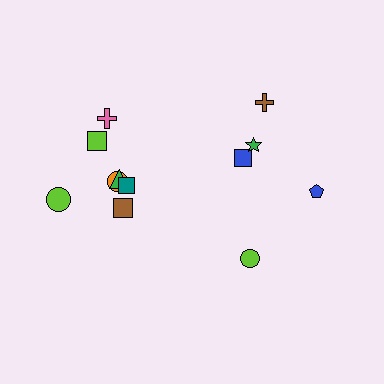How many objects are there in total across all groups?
There are 12 objects.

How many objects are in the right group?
There are 5 objects.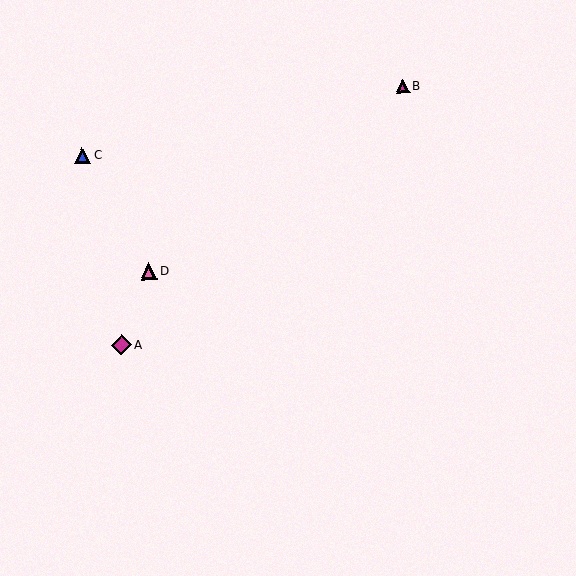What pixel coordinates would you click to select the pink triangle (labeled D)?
Click at (149, 271) to select the pink triangle D.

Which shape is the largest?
The magenta diamond (labeled A) is the largest.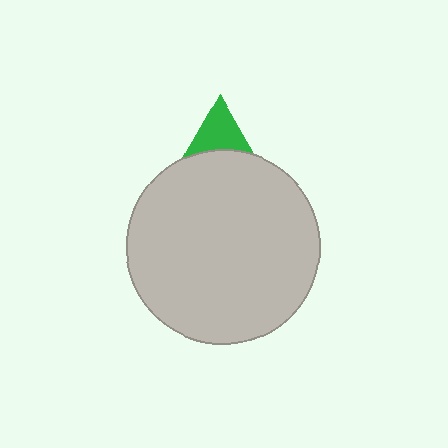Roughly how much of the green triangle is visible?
A small part of it is visible (roughly 33%).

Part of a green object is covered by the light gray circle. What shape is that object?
It is a triangle.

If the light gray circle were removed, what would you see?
You would see the complete green triangle.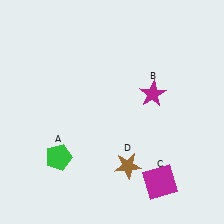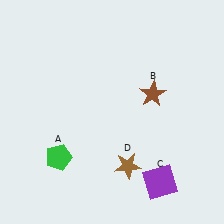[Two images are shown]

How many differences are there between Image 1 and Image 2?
There are 2 differences between the two images.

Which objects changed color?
B changed from magenta to brown. C changed from magenta to purple.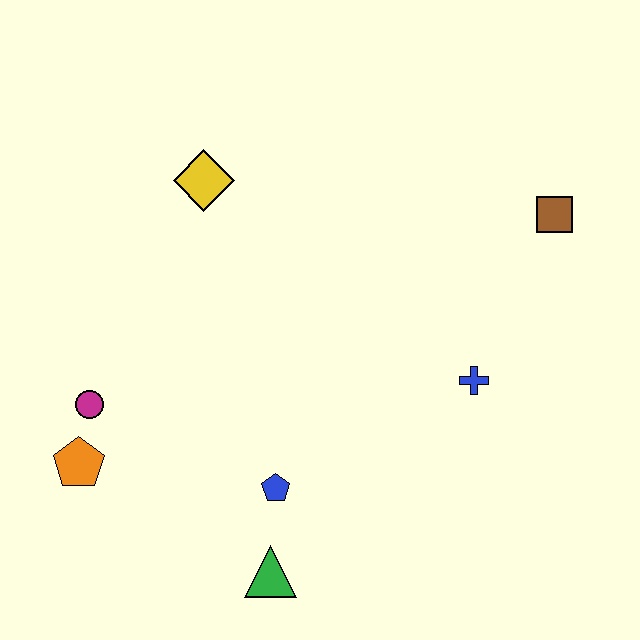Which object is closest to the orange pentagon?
The magenta circle is closest to the orange pentagon.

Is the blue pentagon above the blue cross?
No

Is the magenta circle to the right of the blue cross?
No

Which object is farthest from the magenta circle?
The brown square is farthest from the magenta circle.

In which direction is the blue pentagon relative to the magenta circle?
The blue pentagon is to the right of the magenta circle.